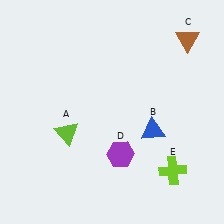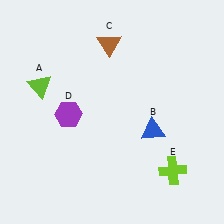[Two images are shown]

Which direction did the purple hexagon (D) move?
The purple hexagon (D) moved left.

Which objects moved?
The objects that moved are: the lime triangle (A), the brown triangle (C), the purple hexagon (D).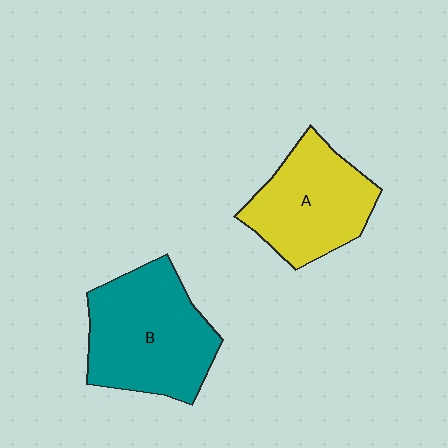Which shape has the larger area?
Shape B (teal).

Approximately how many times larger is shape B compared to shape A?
Approximately 1.2 times.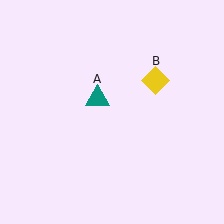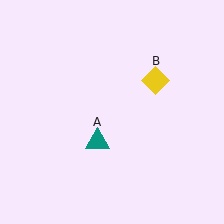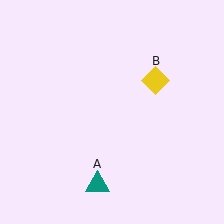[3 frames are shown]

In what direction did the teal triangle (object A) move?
The teal triangle (object A) moved down.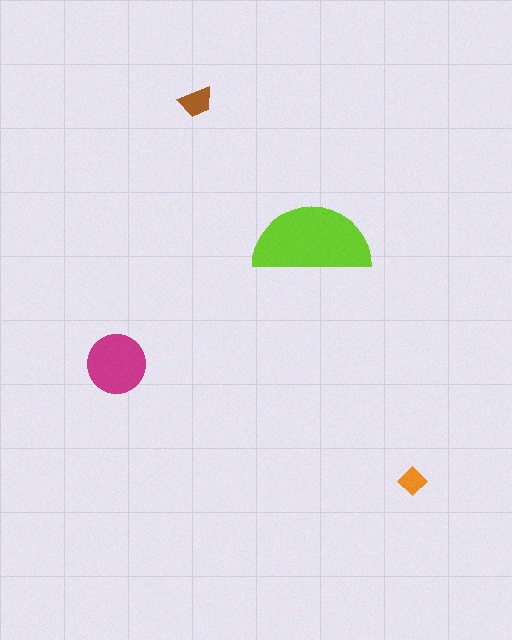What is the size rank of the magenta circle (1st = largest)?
2nd.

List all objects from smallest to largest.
The orange diamond, the brown trapezoid, the magenta circle, the lime semicircle.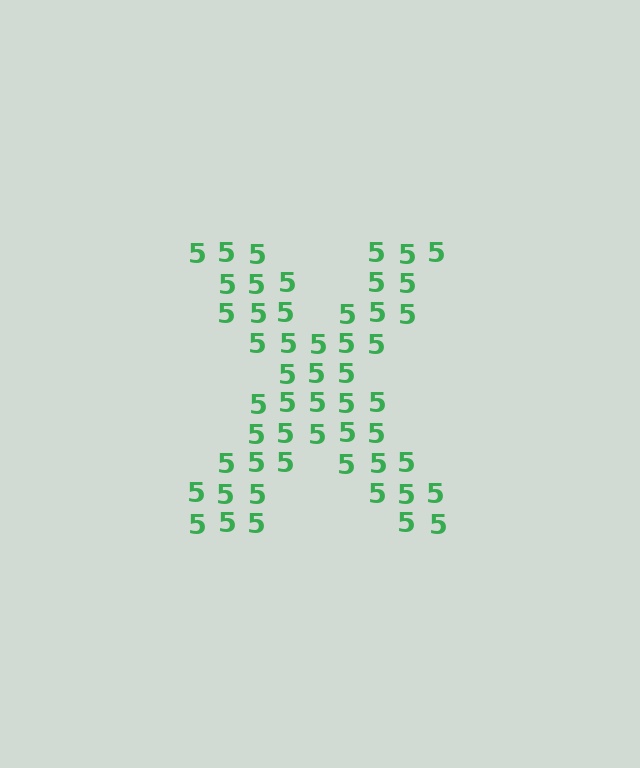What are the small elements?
The small elements are digit 5's.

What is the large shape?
The large shape is the letter X.